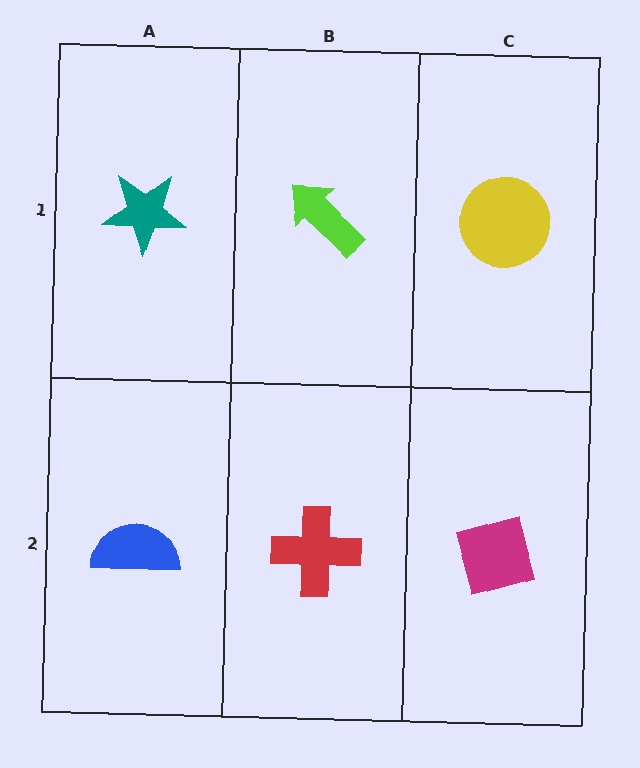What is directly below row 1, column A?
A blue semicircle.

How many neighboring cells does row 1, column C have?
2.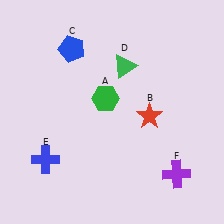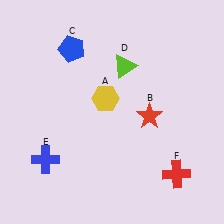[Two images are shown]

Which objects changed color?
A changed from green to yellow. D changed from green to lime. F changed from purple to red.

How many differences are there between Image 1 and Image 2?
There are 3 differences between the two images.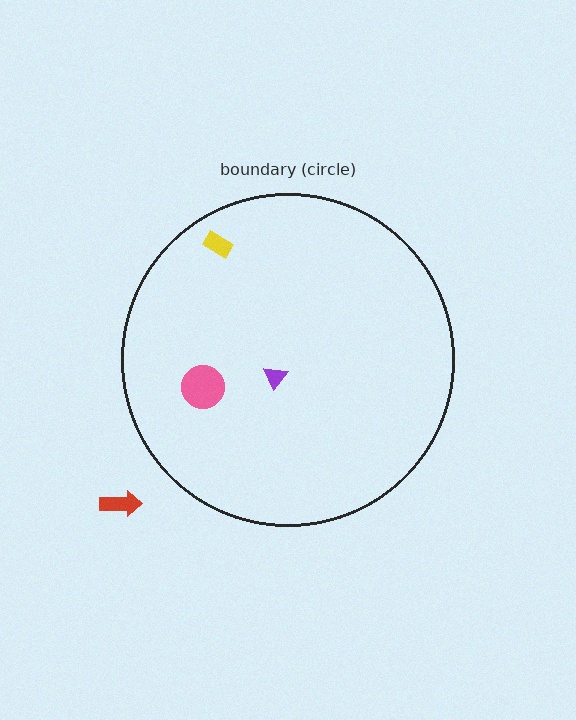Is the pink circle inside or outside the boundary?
Inside.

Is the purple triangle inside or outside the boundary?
Inside.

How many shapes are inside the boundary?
3 inside, 1 outside.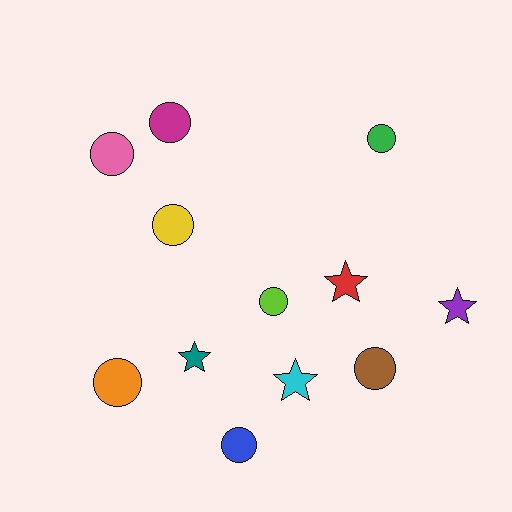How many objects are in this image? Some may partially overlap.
There are 12 objects.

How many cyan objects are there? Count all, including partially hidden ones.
There is 1 cyan object.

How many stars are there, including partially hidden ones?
There are 4 stars.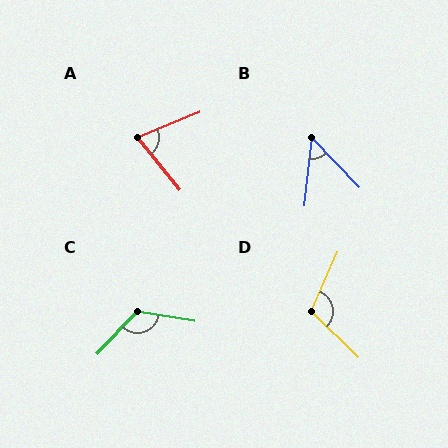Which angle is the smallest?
B, at approximately 51 degrees.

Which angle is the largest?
C, at approximately 125 degrees.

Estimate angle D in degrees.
Approximately 111 degrees.